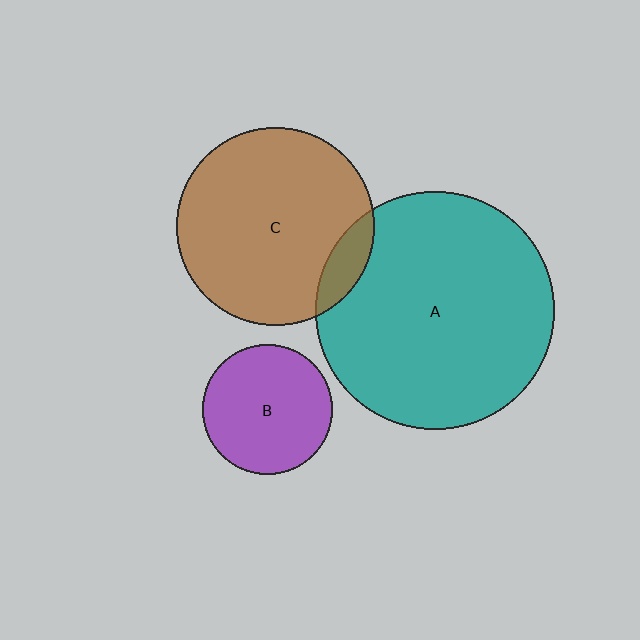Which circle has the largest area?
Circle A (teal).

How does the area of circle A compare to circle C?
Approximately 1.5 times.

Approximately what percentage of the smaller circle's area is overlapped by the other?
Approximately 10%.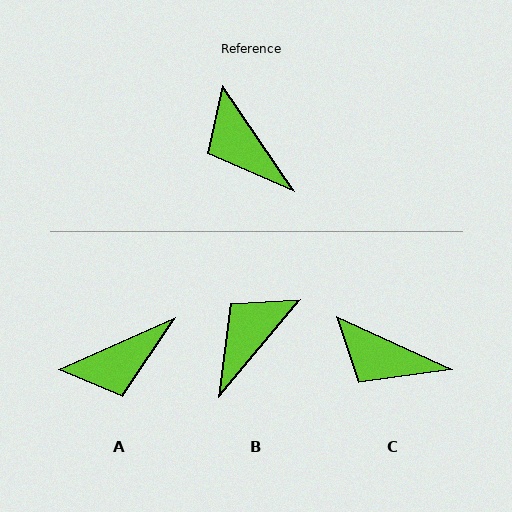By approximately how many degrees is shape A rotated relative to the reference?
Approximately 80 degrees counter-clockwise.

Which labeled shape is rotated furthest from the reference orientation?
A, about 80 degrees away.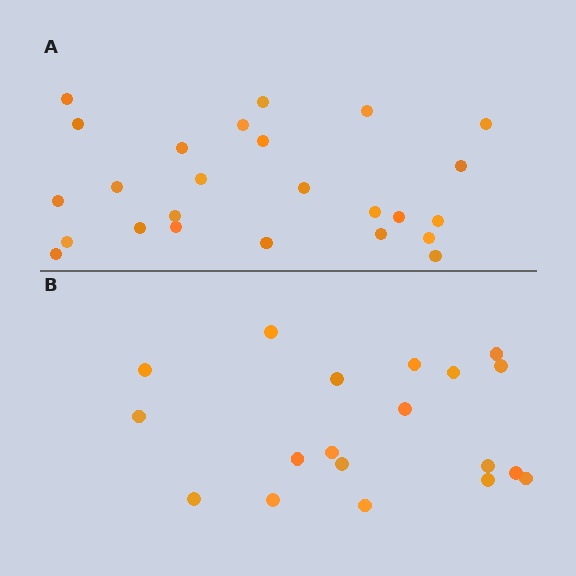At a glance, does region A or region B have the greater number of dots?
Region A (the top region) has more dots.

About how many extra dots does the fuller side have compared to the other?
Region A has about 6 more dots than region B.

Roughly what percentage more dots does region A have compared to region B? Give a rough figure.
About 30% more.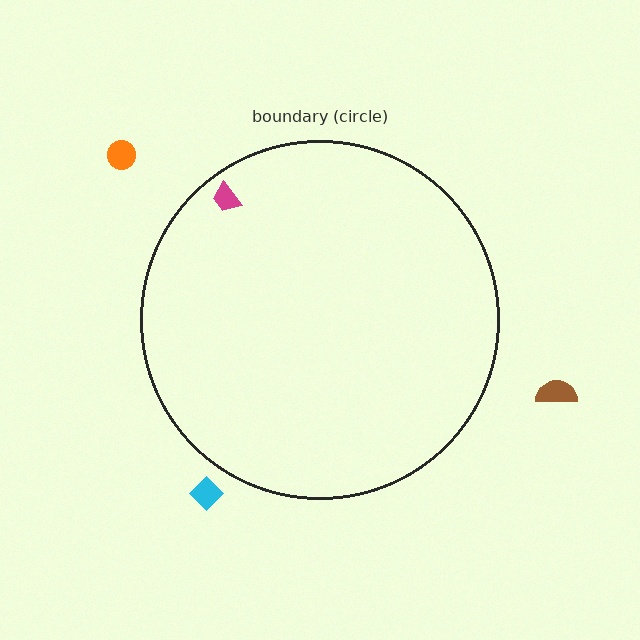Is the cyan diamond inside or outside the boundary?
Outside.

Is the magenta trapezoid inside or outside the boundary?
Inside.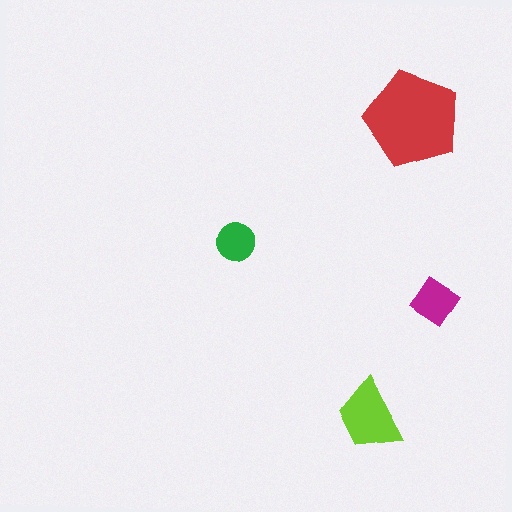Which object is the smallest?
The green circle.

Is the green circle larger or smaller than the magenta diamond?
Smaller.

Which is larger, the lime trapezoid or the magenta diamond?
The lime trapezoid.